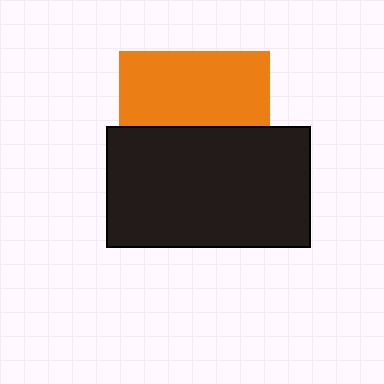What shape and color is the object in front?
The object in front is a black rectangle.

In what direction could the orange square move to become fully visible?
The orange square could move up. That would shift it out from behind the black rectangle entirely.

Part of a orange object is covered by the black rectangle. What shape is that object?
It is a square.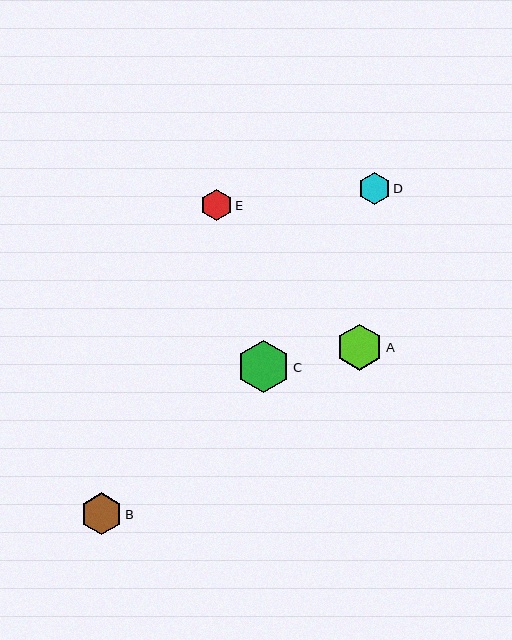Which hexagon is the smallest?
Hexagon E is the smallest with a size of approximately 32 pixels.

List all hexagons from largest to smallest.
From largest to smallest: C, A, B, D, E.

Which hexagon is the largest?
Hexagon C is the largest with a size of approximately 53 pixels.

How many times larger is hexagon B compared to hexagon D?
Hexagon B is approximately 1.3 times the size of hexagon D.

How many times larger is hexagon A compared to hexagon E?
Hexagon A is approximately 1.5 times the size of hexagon E.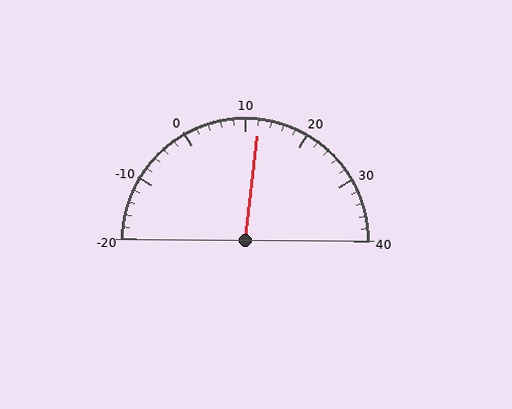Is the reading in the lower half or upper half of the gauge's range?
The reading is in the upper half of the range (-20 to 40).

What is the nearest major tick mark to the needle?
The nearest major tick mark is 10.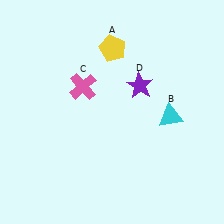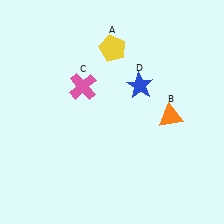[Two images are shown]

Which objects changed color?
B changed from cyan to orange. D changed from purple to blue.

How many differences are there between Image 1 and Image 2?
There are 2 differences between the two images.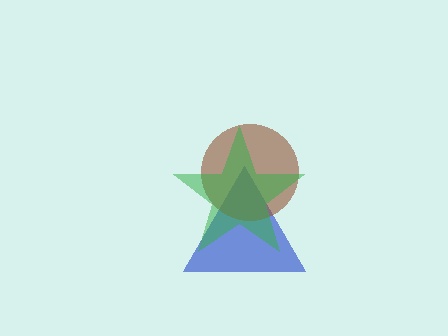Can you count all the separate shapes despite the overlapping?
Yes, there are 3 separate shapes.